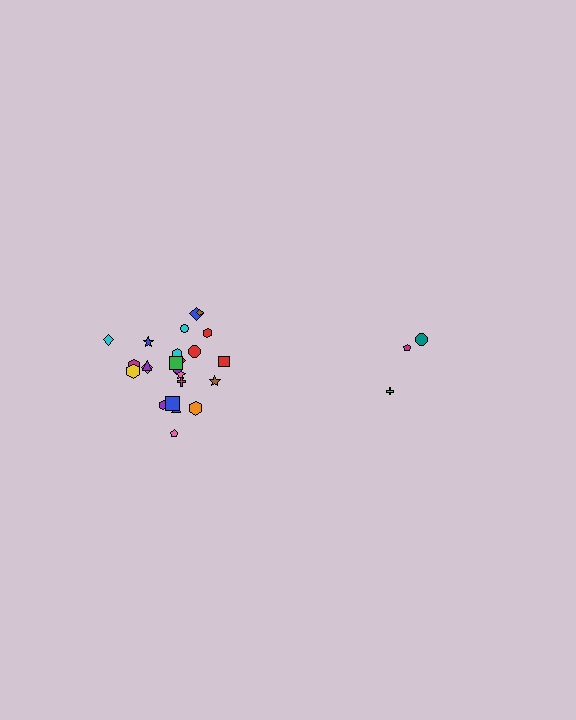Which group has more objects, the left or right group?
The left group.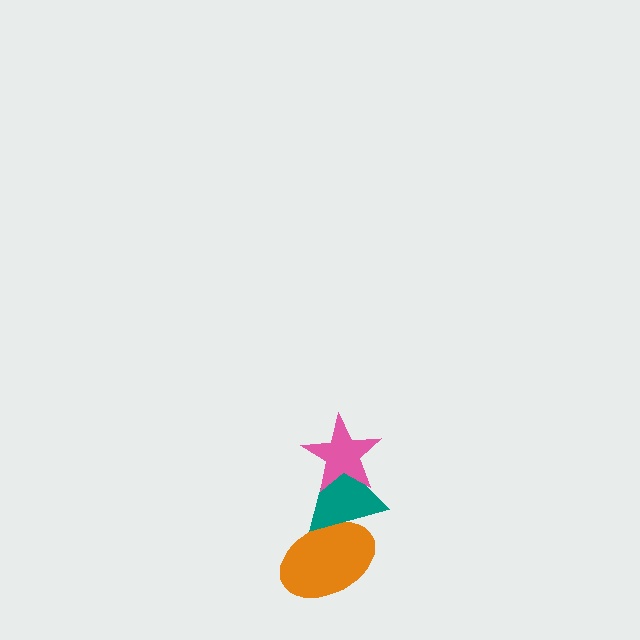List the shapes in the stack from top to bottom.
From top to bottom: the pink star, the teal triangle, the orange ellipse.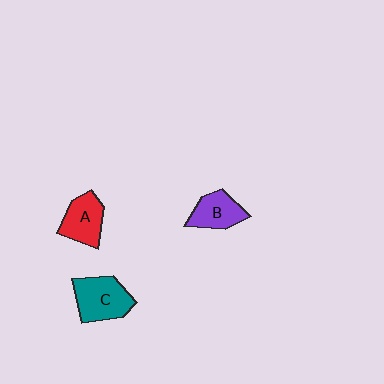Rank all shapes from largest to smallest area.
From largest to smallest: C (teal), A (red), B (purple).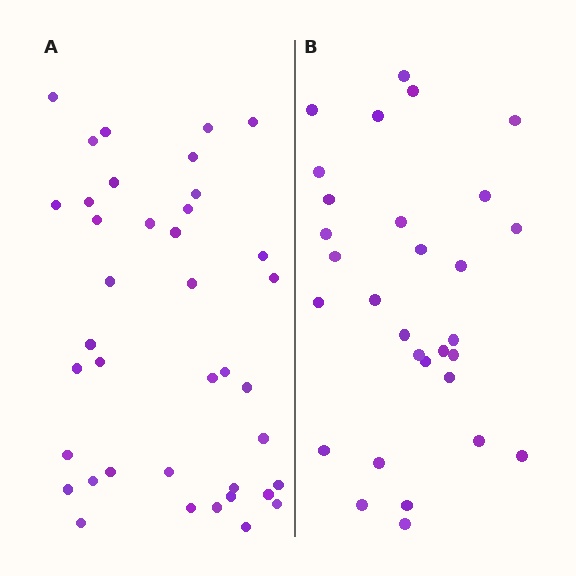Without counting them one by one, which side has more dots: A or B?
Region A (the left region) has more dots.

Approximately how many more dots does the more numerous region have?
Region A has roughly 8 or so more dots than region B.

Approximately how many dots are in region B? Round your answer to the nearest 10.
About 30 dots.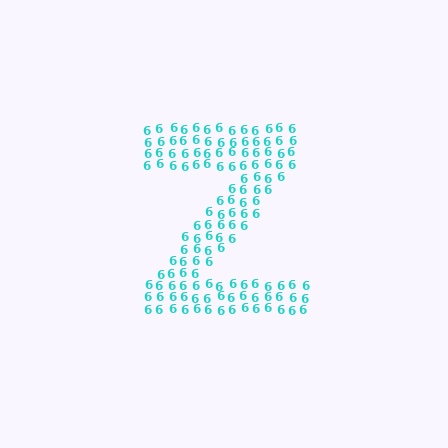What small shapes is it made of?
It is made of small digit 6's.